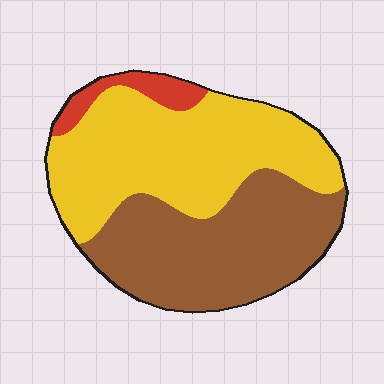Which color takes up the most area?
Yellow, at roughly 50%.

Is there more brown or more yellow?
Yellow.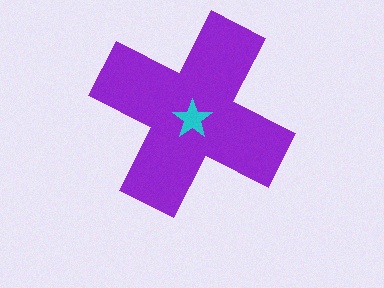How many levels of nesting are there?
2.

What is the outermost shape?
The purple cross.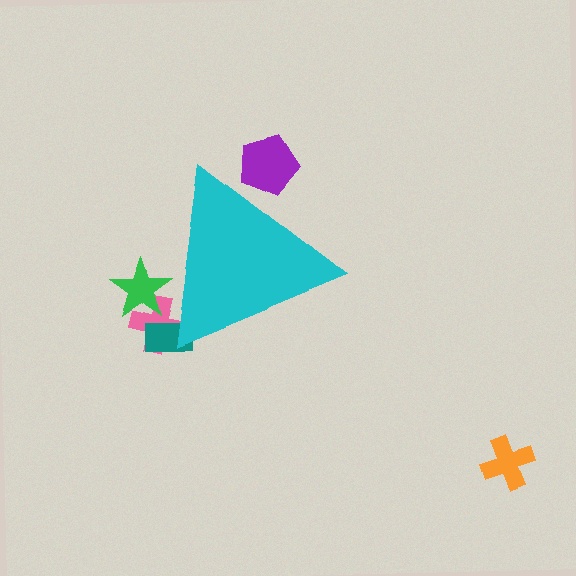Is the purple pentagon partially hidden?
Yes, the purple pentagon is partially hidden behind the cyan triangle.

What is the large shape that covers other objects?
A cyan triangle.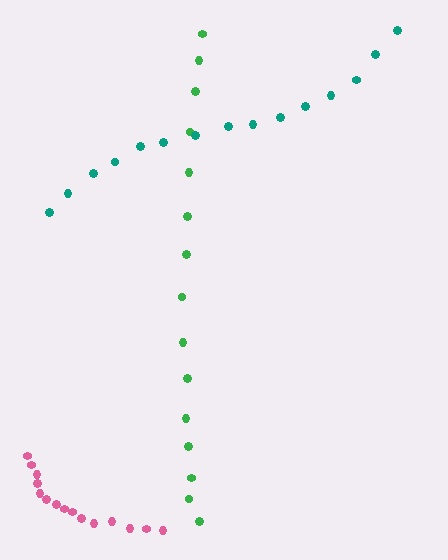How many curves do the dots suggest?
There are 3 distinct paths.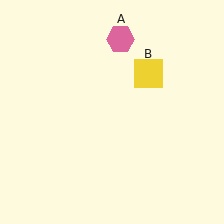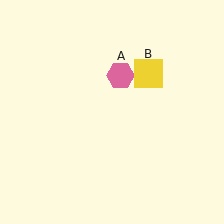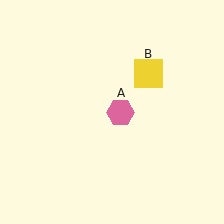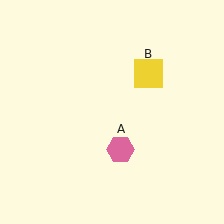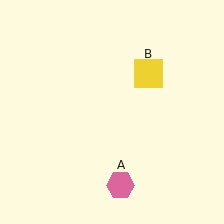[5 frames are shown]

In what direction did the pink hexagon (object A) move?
The pink hexagon (object A) moved down.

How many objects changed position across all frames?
1 object changed position: pink hexagon (object A).